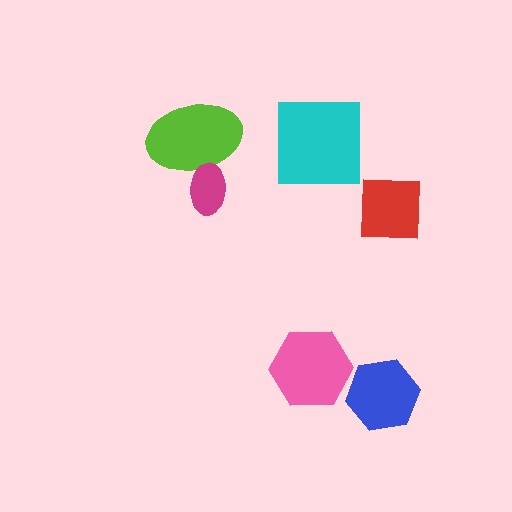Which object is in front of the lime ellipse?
The magenta ellipse is in front of the lime ellipse.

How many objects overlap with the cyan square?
0 objects overlap with the cyan square.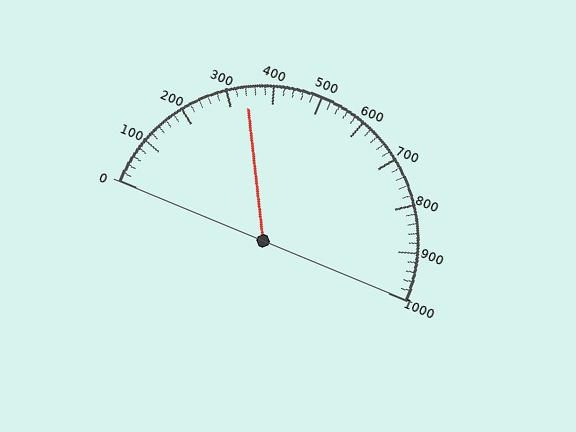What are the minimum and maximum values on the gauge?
The gauge ranges from 0 to 1000.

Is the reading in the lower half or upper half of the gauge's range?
The reading is in the lower half of the range (0 to 1000).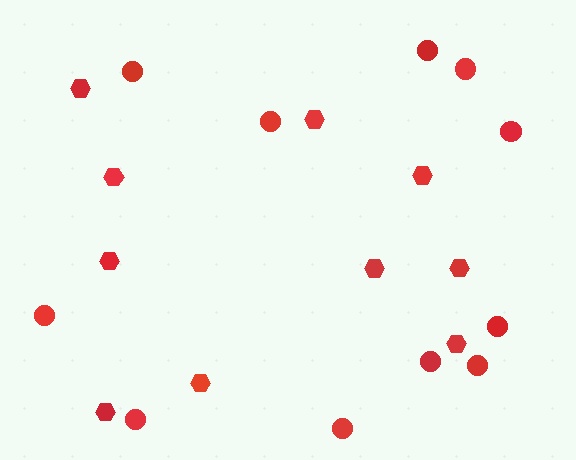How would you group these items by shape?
There are 2 groups: one group of circles (11) and one group of hexagons (10).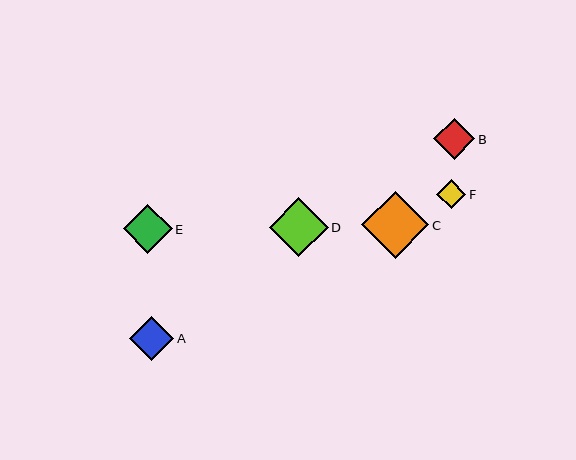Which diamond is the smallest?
Diamond F is the smallest with a size of approximately 30 pixels.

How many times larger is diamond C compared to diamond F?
Diamond C is approximately 2.3 times the size of diamond F.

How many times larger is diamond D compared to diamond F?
Diamond D is approximately 2.0 times the size of diamond F.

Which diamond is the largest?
Diamond C is the largest with a size of approximately 67 pixels.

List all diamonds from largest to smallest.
From largest to smallest: C, D, E, A, B, F.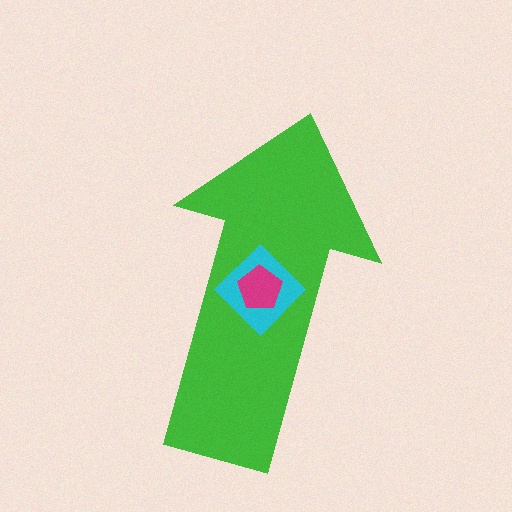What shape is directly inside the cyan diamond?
The magenta pentagon.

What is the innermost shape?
The magenta pentagon.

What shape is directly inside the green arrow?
The cyan diamond.